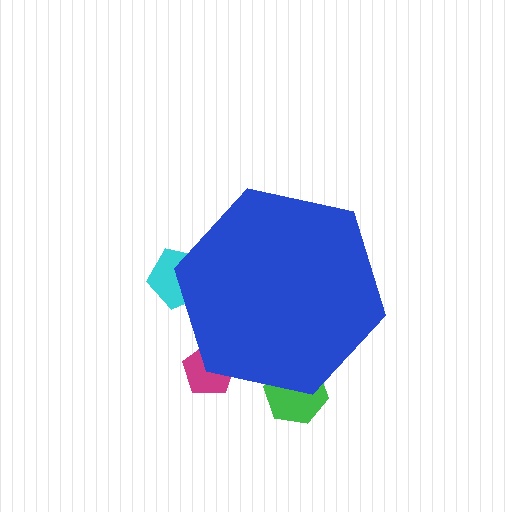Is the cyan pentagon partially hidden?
Yes, the cyan pentagon is partially hidden behind the blue hexagon.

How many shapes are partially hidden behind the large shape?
3 shapes are partially hidden.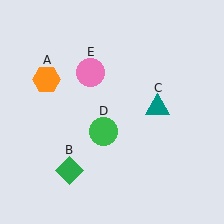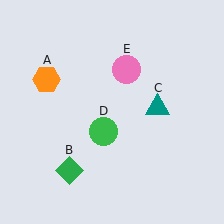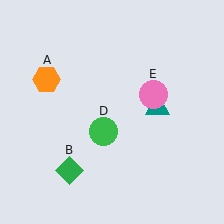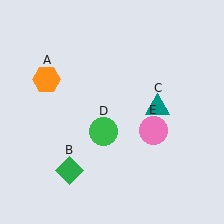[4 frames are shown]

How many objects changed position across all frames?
1 object changed position: pink circle (object E).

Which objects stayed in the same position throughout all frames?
Orange hexagon (object A) and green diamond (object B) and teal triangle (object C) and green circle (object D) remained stationary.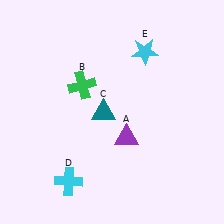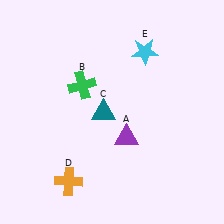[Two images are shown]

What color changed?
The cross (D) changed from cyan in Image 1 to orange in Image 2.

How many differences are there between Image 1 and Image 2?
There is 1 difference between the two images.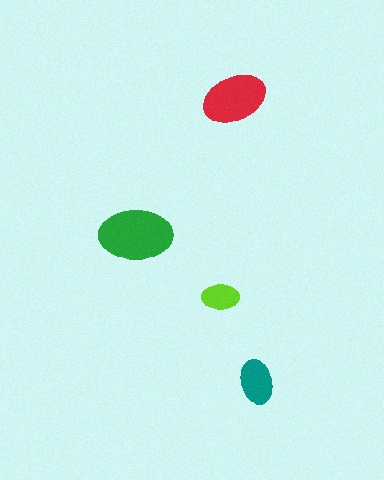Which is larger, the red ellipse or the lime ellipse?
The red one.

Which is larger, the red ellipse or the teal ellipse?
The red one.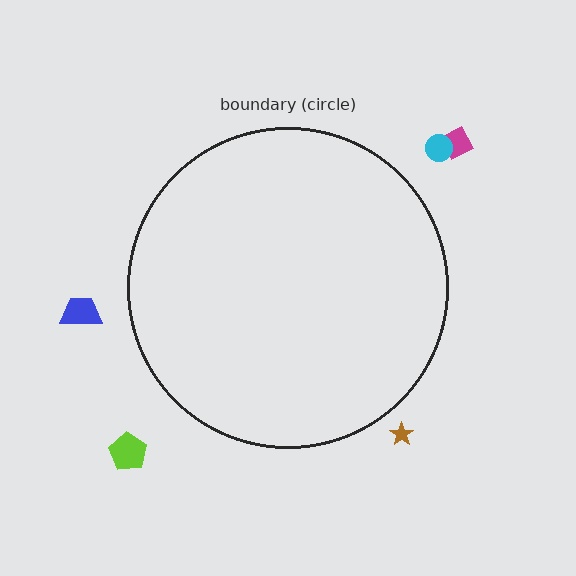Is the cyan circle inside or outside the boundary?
Outside.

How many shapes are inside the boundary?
0 inside, 5 outside.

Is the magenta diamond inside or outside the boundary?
Outside.